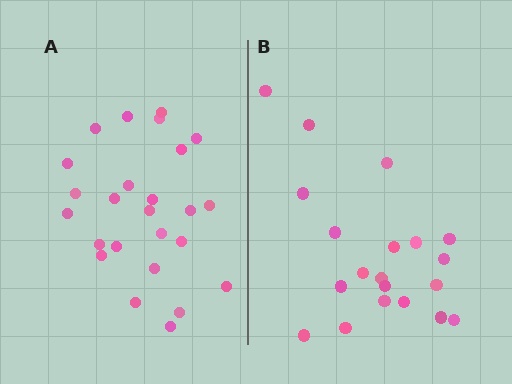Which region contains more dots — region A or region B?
Region A (the left region) has more dots.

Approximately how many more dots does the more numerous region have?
Region A has about 5 more dots than region B.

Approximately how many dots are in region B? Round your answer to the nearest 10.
About 20 dots.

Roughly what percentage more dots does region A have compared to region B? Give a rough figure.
About 25% more.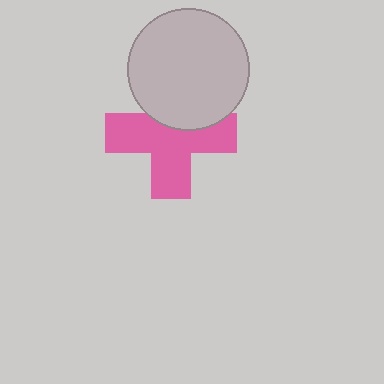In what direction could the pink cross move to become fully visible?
The pink cross could move down. That would shift it out from behind the light gray circle entirely.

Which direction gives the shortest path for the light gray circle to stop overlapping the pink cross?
Moving up gives the shortest separation.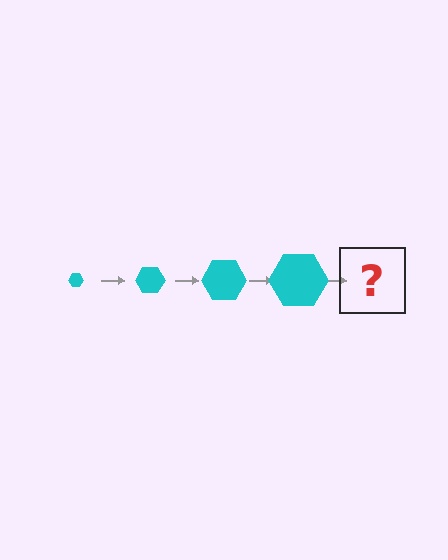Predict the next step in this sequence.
The next step is a cyan hexagon, larger than the previous one.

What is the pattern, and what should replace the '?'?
The pattern is that the hexagon gets progressively larger each step. The '?' should be a cyan hexagon, larger than the previous one.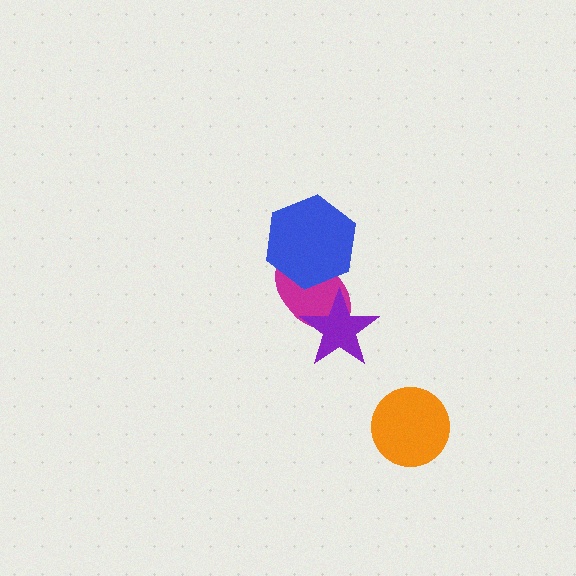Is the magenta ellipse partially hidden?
Yes, it is partially covered by another shape.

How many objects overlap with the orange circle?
0 objects overlap with the orange circle.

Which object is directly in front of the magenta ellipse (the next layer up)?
The blue hexagon is directly in front of the magenta ellipse.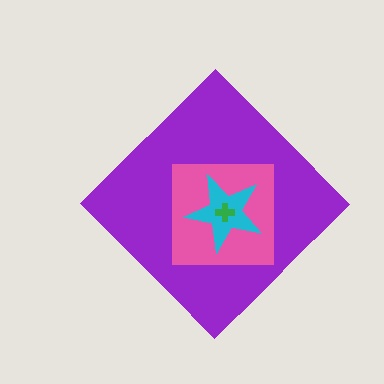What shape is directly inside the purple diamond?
The pink square.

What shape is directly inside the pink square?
The cyan star.